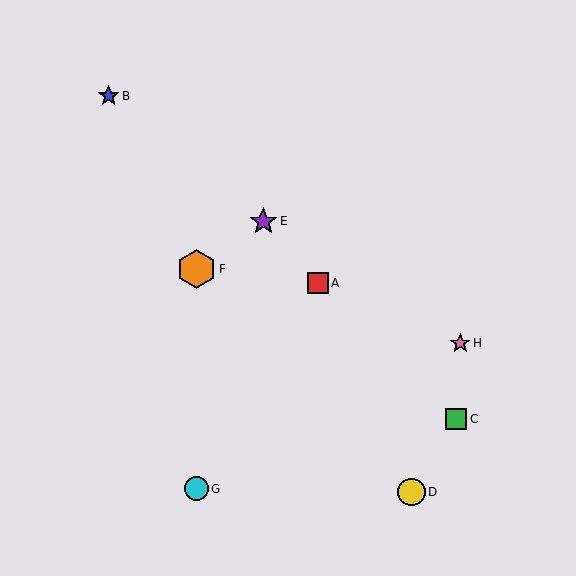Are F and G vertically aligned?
Yes, both are at x≈197.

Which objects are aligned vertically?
Objects F, G are aligned vertically.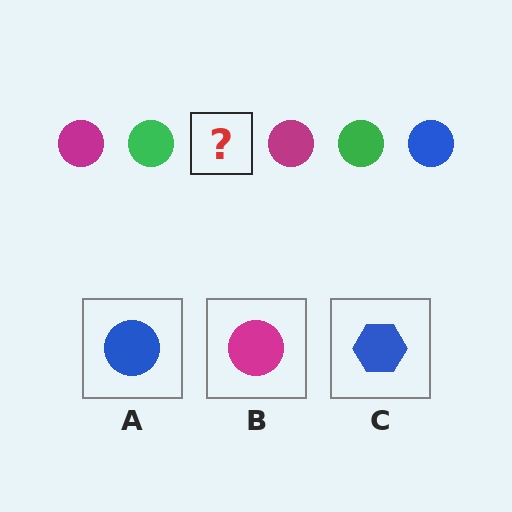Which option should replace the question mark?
Option A.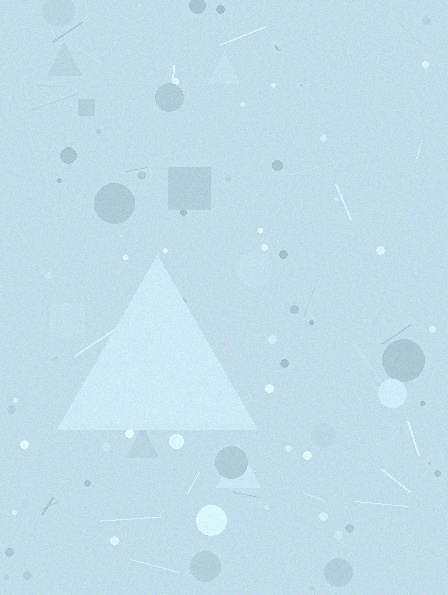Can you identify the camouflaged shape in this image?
The camouflaged shape is a triangle.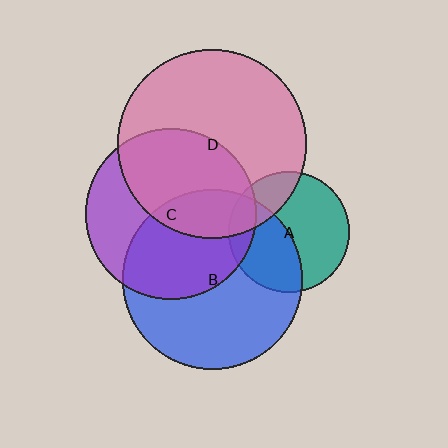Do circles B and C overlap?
Yes.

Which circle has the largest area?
Circle D (pink).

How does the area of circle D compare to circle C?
Approximately 1.2 times.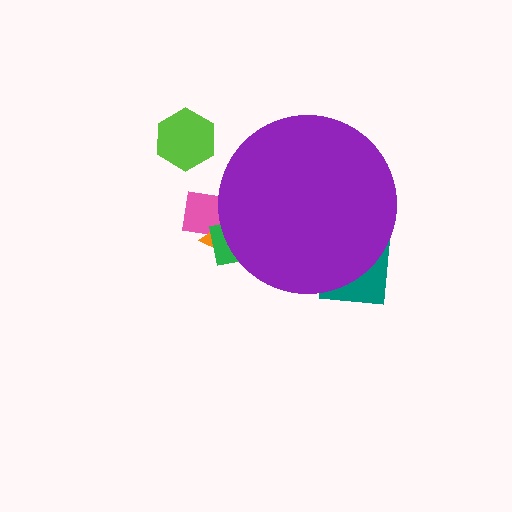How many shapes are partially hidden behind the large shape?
4 shapes are partially hidden.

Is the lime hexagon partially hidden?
No, the lime hexagon is fully visible.